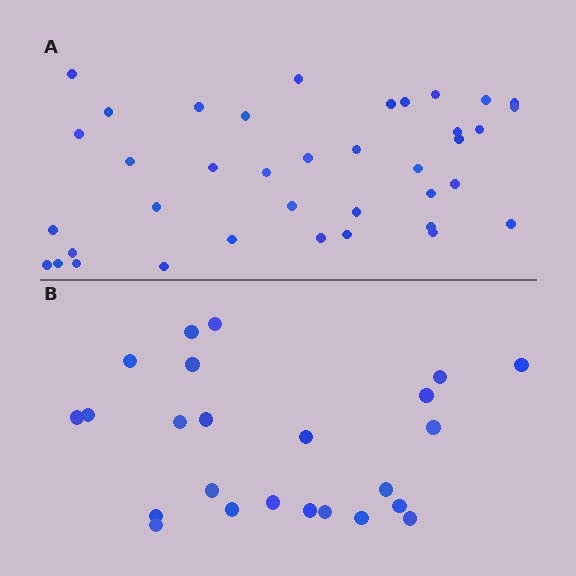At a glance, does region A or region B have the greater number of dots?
Region A (the top region) has more dots.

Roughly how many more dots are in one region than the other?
Region A has approximately 15 more dots than region B.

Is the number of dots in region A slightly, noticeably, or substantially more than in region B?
Region A has substantially more. The ratio is roughly 1.6 to 1.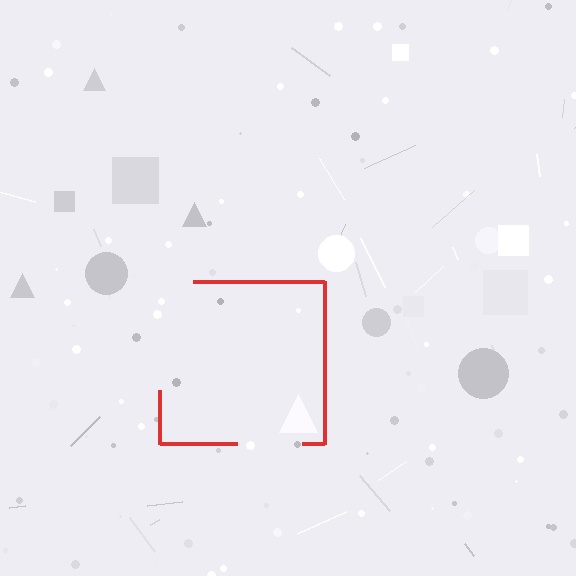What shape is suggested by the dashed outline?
The dashed outline suggests a square.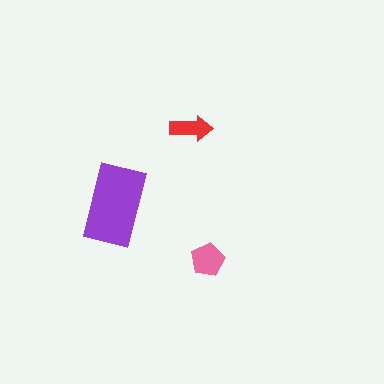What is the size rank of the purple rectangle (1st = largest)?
1st.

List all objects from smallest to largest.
The red arrow, the pink pentagon, the purple rectangle.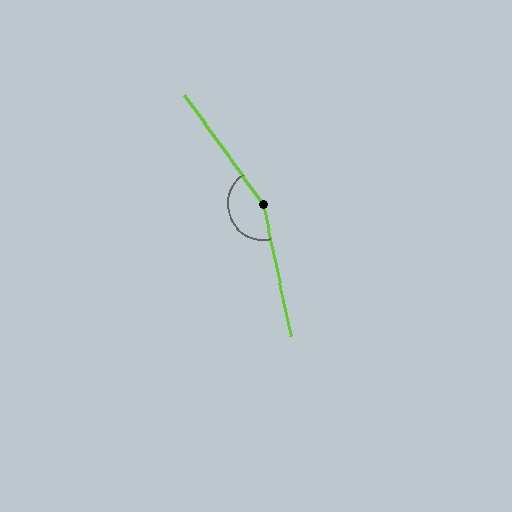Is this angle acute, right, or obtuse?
It is obtuse.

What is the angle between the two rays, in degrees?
Approximately 156 degrees.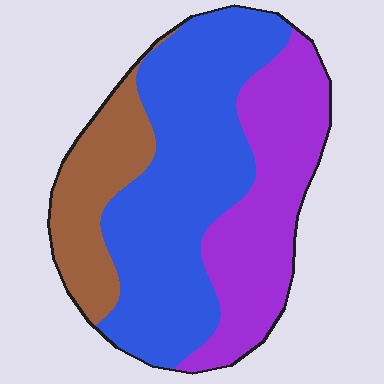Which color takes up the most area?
Blue, at roughly 50%.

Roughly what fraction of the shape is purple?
Purple covers around 30% of the shape.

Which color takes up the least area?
Brown, at roughly 20%.